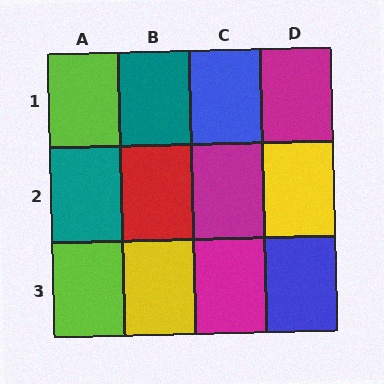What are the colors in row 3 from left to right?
Lime, yellow, magenta, blue.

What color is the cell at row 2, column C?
Magenta.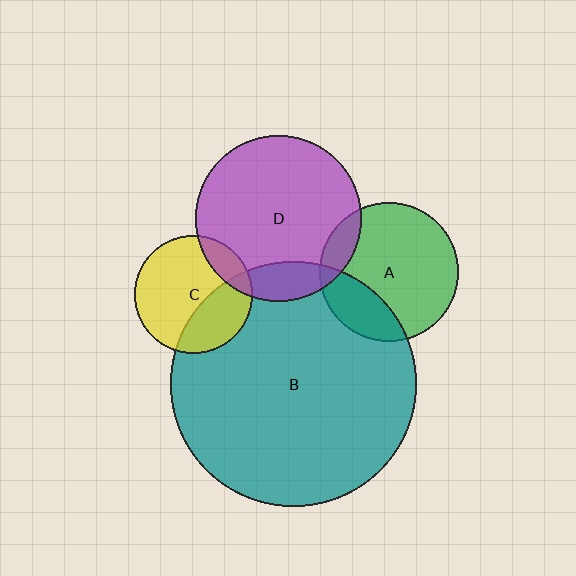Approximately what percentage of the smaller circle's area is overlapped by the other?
Approximately 25%.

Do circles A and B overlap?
Yes.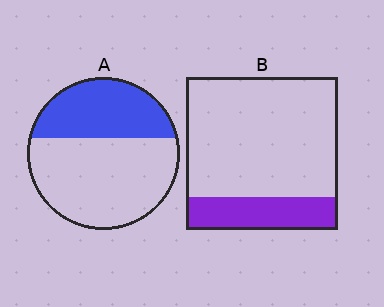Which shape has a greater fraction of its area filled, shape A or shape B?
Shape A.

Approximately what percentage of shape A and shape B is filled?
A is approximately 35% and B is approximately 20%.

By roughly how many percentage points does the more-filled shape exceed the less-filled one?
By roughly 15 percentage points (A over B).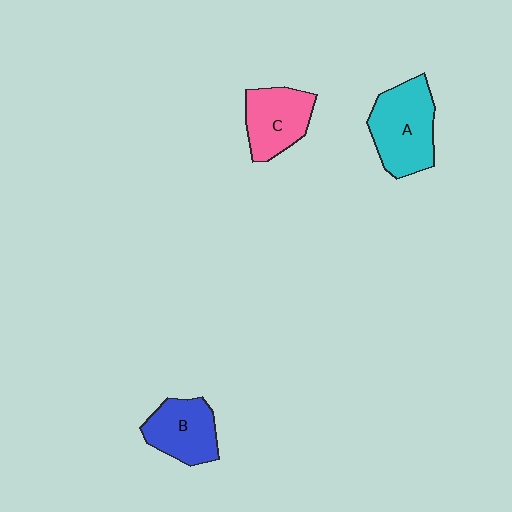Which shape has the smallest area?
Shape B (blue).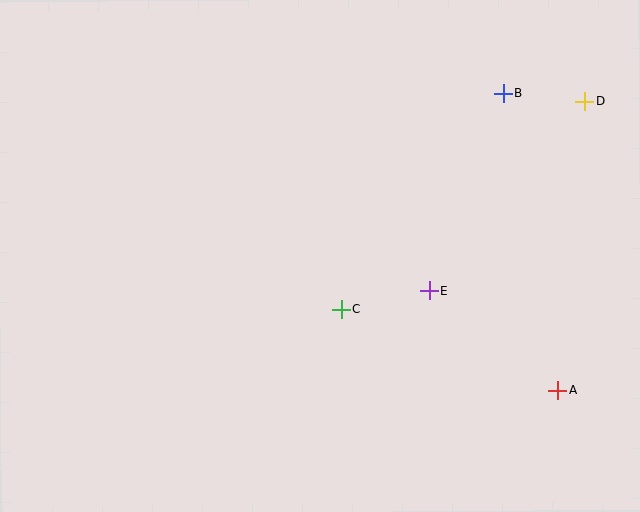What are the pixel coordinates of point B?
Point B is at (503, 93).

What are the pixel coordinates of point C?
Point C is at (342, 309).